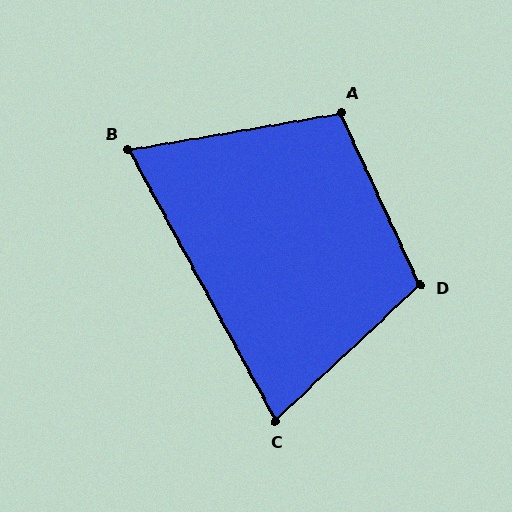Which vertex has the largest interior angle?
D, at approximately 109 degrees.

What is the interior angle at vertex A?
Approximately 105 degrees (obtuse).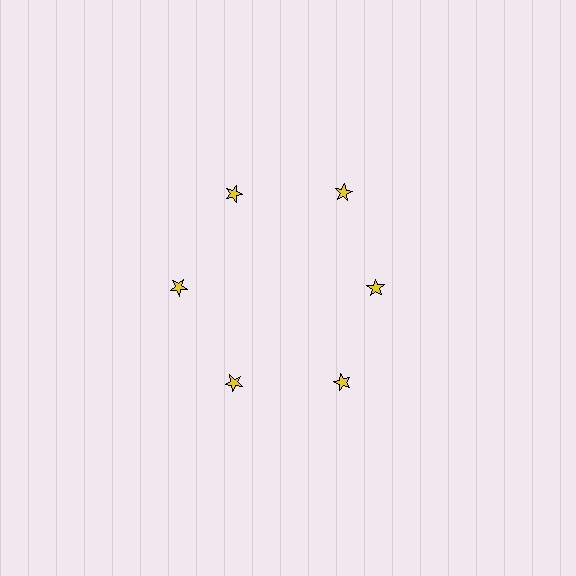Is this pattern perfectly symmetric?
No. The 6 yellow stars are arranged in a ring, but one element near the 3 o'clock position is pulled inward toward the center, breaking the 6-fold rotational symmetry.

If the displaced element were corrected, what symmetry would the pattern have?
It would have 6-fold rotational symmetry — the pattern would map onto itself every 60 degrees.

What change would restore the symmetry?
The symmetry would be restored by moving it outward, back onto the ring so that all 6 stars sit at equal angles and equal distance from the center.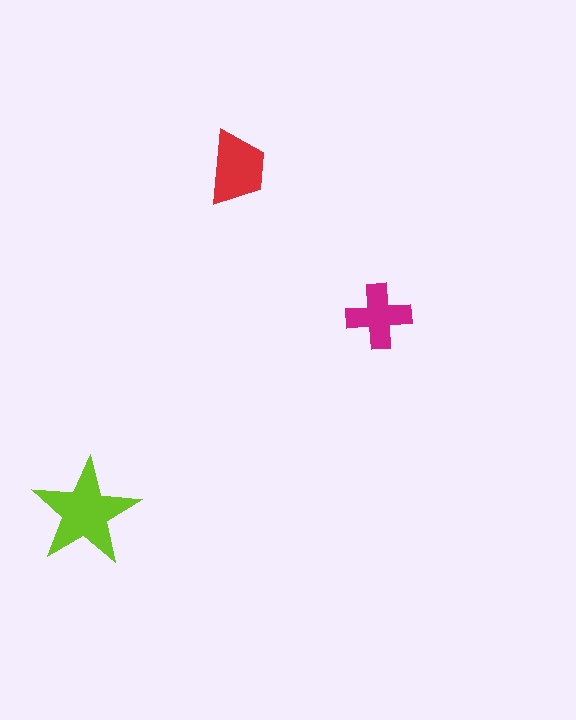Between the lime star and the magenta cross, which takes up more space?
The lime star.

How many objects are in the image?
There are 3 objects in the image.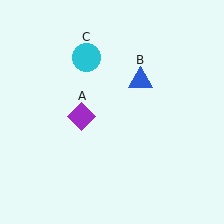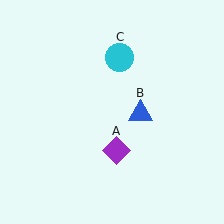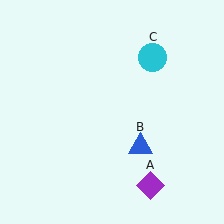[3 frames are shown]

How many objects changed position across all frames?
3 objects changed position: purple diamond (object A), blue triangle (object B), cyan circle (object C).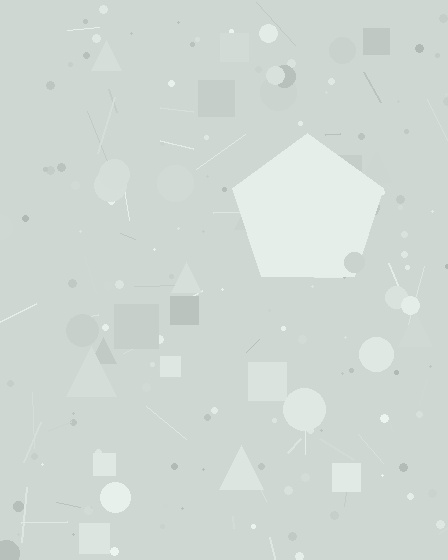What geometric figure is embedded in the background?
A pentagon is embedded in the background.